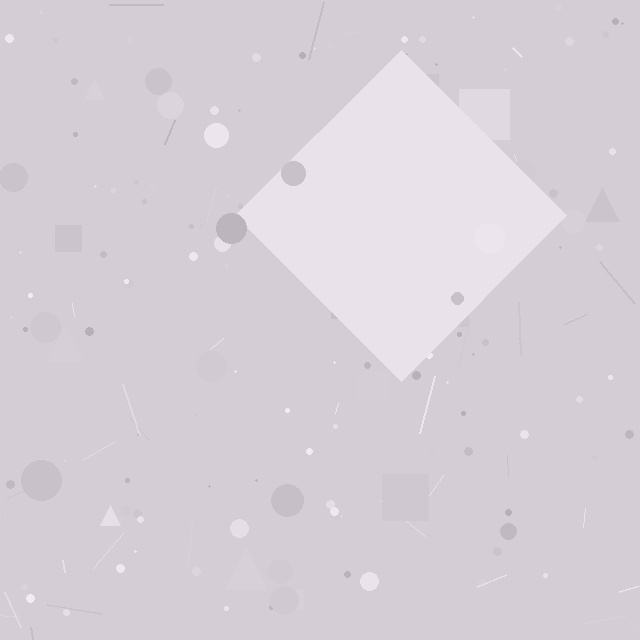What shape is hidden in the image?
A diamond is hidden in the image.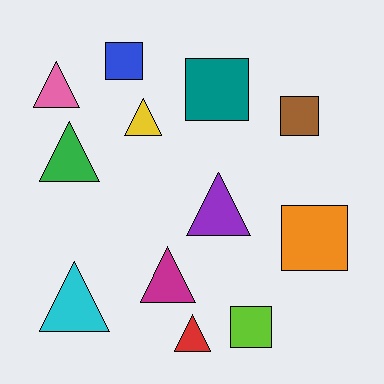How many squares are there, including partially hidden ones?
There are 5 squares.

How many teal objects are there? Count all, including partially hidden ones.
There is 1 teal object.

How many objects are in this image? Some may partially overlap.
There are 12 objects.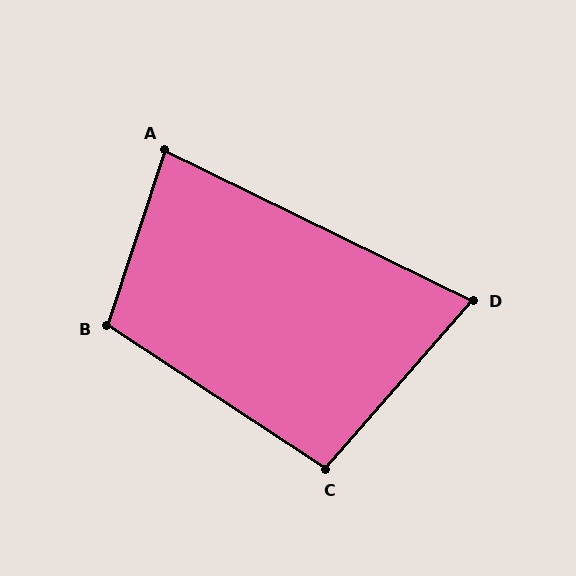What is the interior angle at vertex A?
Approximately 82 degrees (acute).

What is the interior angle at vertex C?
Approximately 98 degrees (obtuse).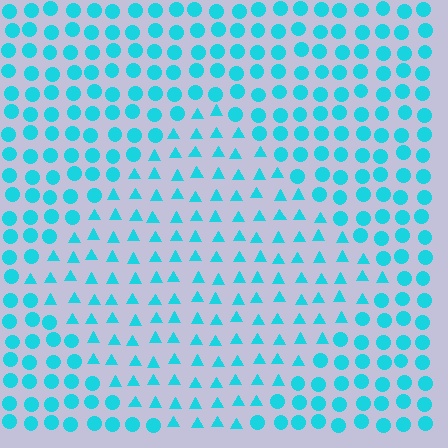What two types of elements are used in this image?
The image uses triangles inside the diamond region and circles outside it.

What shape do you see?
I see a diamond.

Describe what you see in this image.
The image is filled with small cyan elements arranged in a uniform grid. A diamond-shaped region contains triangles, while the surrounding area contains circles. The boundary is defined purely by the change in element shape.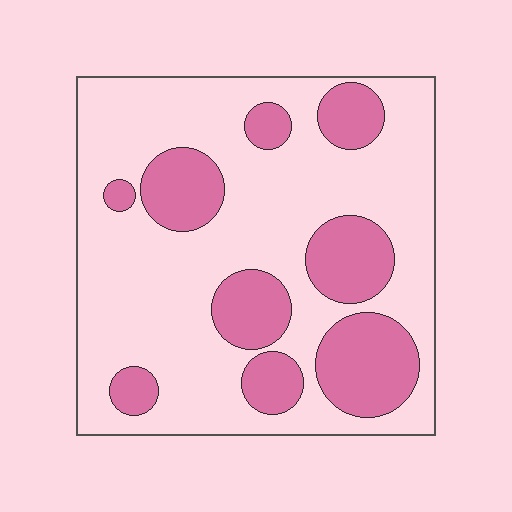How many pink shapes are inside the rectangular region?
9.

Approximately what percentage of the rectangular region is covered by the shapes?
Approximately 30%.